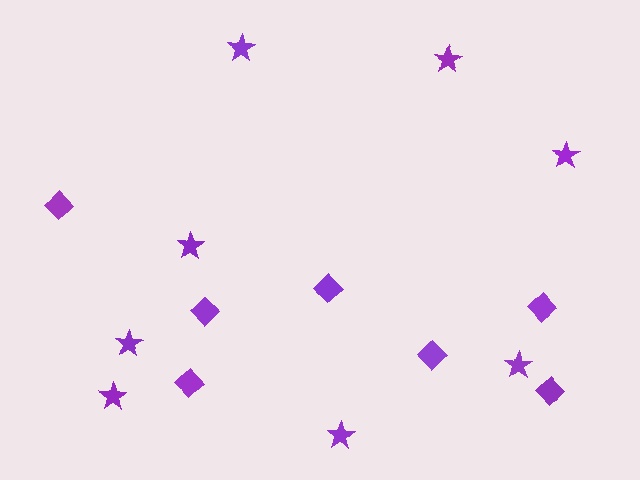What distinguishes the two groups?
There are 2 groups: one group of stars (8) and one group of diamonds (7).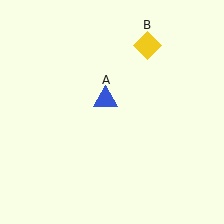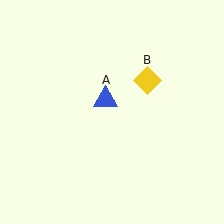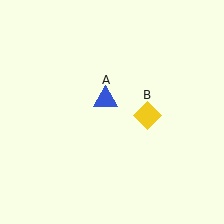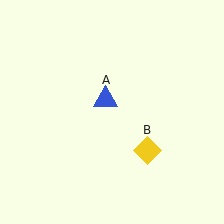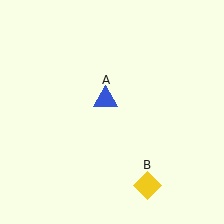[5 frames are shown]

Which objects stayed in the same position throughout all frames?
Blue triangle (object A) remained stationary.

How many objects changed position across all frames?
1 object changed position: yellow diamond (object B).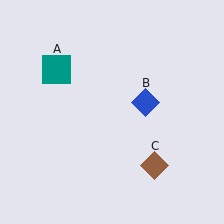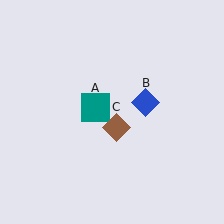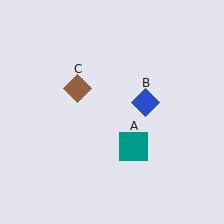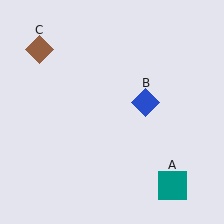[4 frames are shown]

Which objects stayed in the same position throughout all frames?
Blue diamond (object B) remained stationary.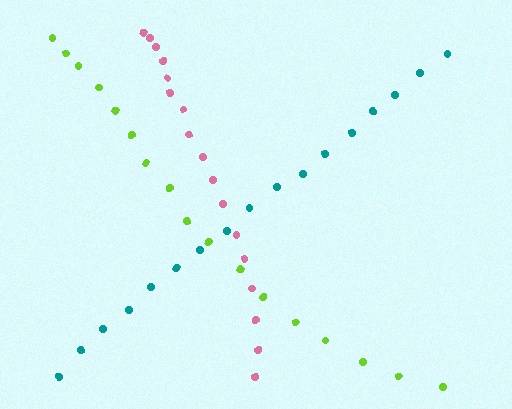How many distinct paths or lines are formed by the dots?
There are 3 distinct paths.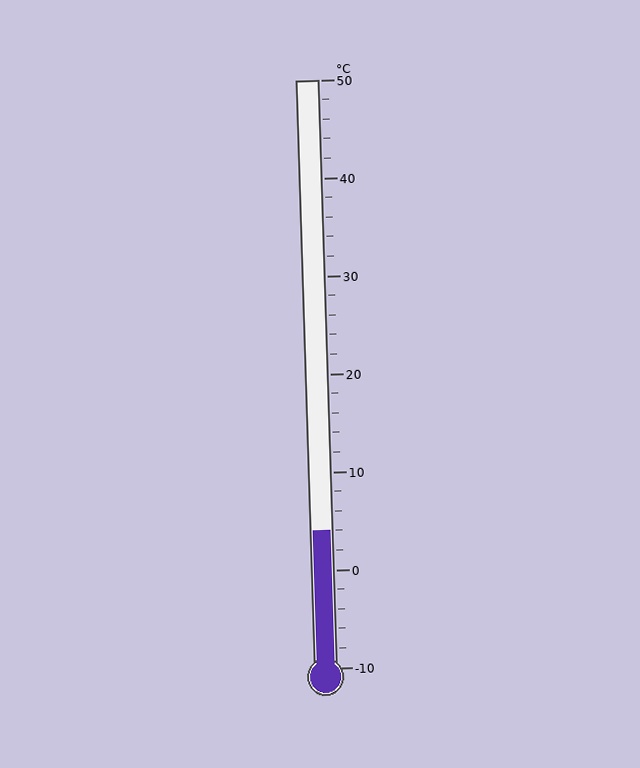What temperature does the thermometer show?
The thermometer shows approximately 4°C.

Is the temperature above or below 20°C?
The temperature is below 20°C.